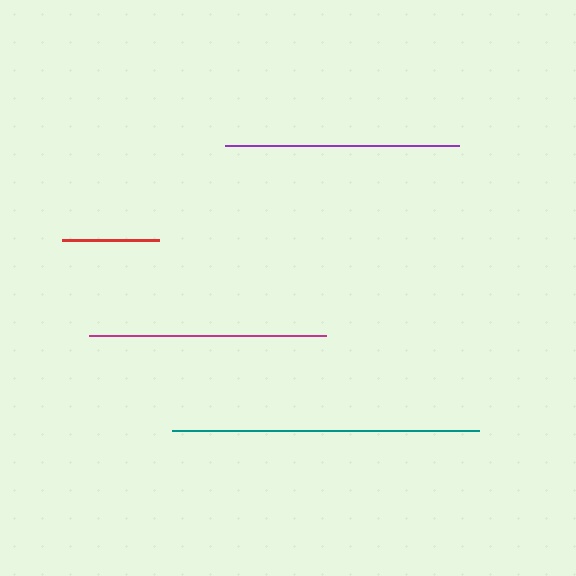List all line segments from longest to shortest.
From longest to shortest: teal, magenta, purple, red.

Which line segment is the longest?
The teal line is the longest at approximately 306 pixels.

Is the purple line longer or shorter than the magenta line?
The magenta line is longer than the purple line.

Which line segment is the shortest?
The red line is the shortest at approximately 97 pixels.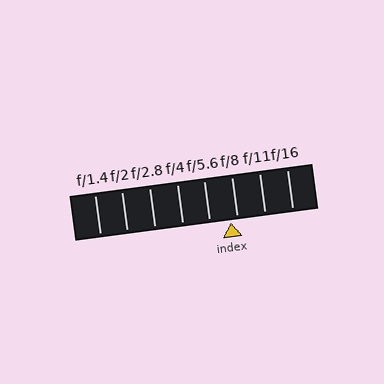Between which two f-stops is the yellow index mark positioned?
The index mark is between f/5.6 and f/8.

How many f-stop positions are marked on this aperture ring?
There are 8 f-stop positions marked.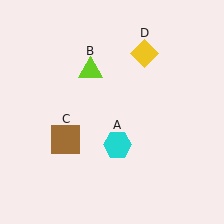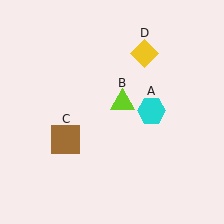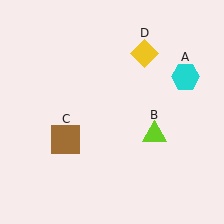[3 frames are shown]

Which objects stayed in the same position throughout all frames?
Brown square (object C) and yellow diamond (object D) remained stationary.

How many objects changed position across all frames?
2 objects changed position: cyan hexagon (object A), lime triangle (object B).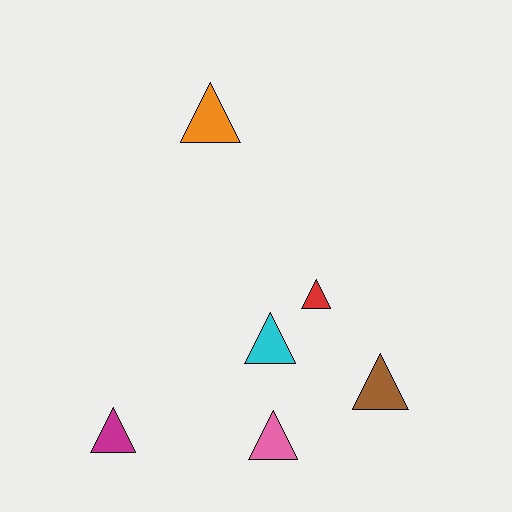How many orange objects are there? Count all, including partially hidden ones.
There is 1 orange object.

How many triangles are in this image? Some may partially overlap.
There are 6 triangles.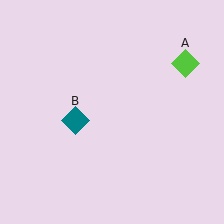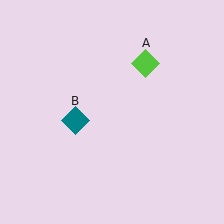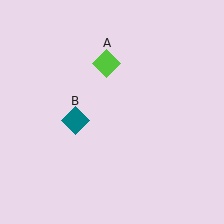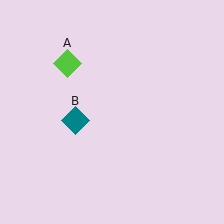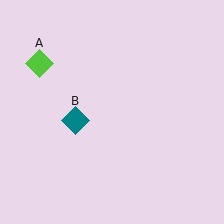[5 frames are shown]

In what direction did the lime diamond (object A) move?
The lime diamond (object A) moved left.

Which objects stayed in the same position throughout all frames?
Teal diamond (object B) remained stationary.